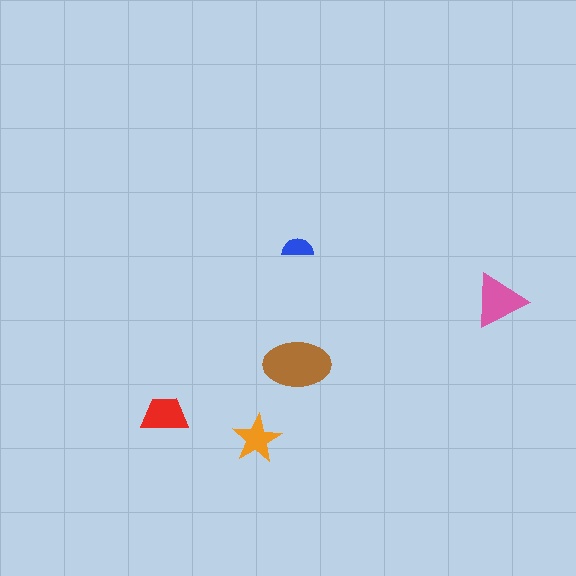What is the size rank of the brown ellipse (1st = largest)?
1st.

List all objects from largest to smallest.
The brown ellipse, the pink triangle, the red trapezoid, the orange star, the blue semicircle.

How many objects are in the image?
There are 5 objects in the image.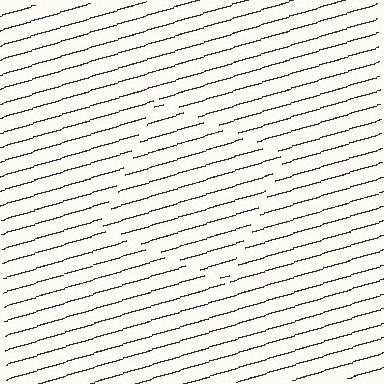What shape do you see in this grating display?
An illusory square. The interior of the shape contains the same grating, shifted by half a period — the contour is defined by the phase discontinuity where line-ends from the inner and outer gratings abut.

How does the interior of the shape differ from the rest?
The interior of the shape contains the same grating, shifted by half a period — the contour is defined by the phase discontinuity where line-ends from the inner and outer gratings abut.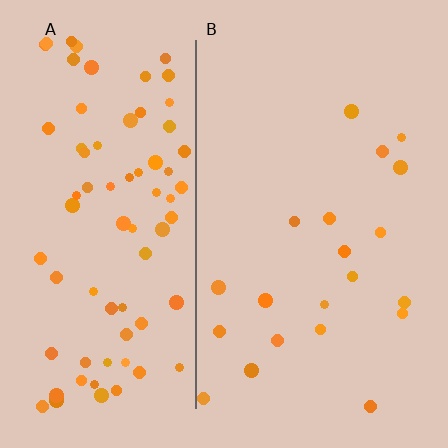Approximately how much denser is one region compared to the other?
Approximately 3.9× — region A over region B.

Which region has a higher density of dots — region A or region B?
A (the left).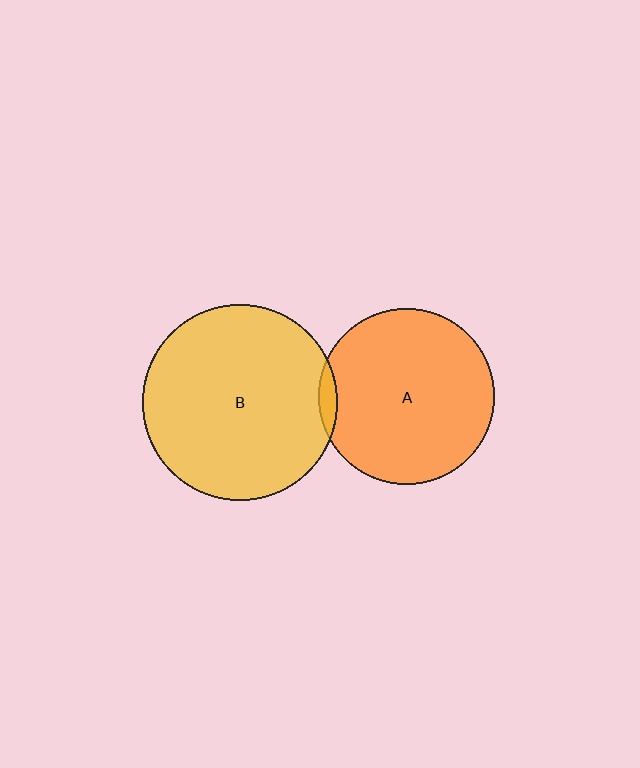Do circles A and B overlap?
Yes.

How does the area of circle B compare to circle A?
Approximately 1.2 times.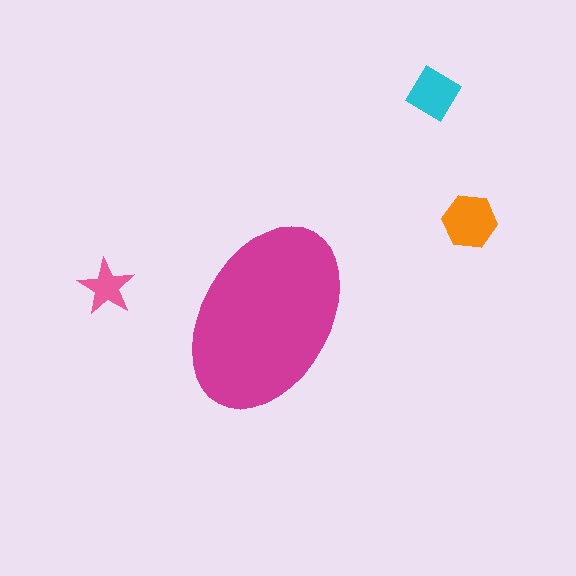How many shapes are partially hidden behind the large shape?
0 shapes are partially hidden.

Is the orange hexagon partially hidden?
No, the orange hexagon is fully visible.